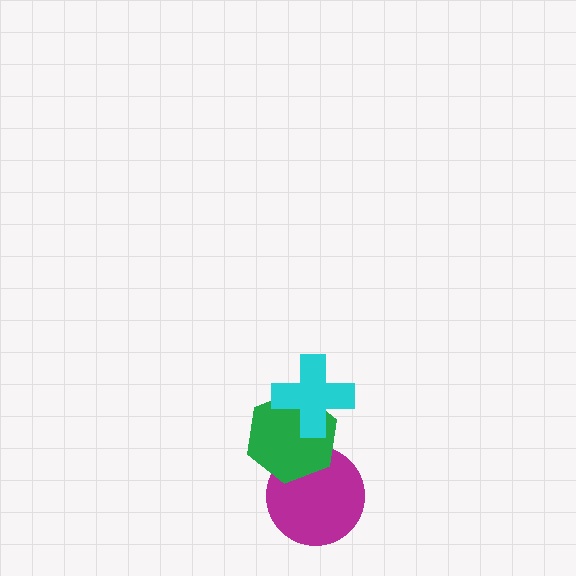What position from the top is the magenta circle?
The magenta circle is 3rd from the top.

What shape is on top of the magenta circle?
The green hexagon is on top of the magenta circle.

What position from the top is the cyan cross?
The cyan cross is 1st from the top.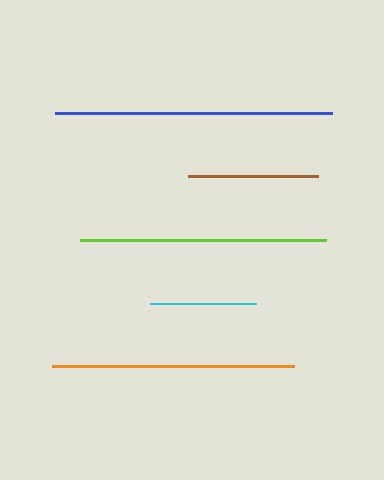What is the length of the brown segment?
The brown segment is approximately 130 pixels long.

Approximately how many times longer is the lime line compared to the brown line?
The lime line is approximately 1.9 times the length of the brown line.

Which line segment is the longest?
The blue line is the longest at approximately 278 pixels.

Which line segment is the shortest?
The cyan line is the shortest at approximately 106 pixels.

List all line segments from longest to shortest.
From longest to shortest: blue, lime, orange, brown, cyan.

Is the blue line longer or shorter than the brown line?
The blue line is longer than the brown line.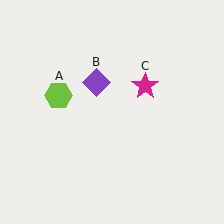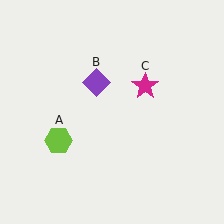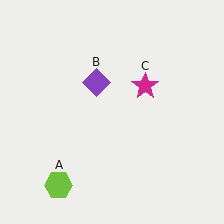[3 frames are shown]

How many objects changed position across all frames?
1 object changed position: lime hexagon (object A).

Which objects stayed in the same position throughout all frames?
Purple diamond (object B) and magenta star (object C) remained stationary.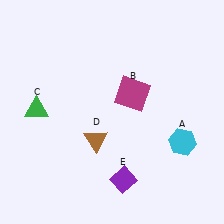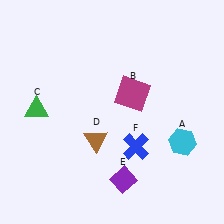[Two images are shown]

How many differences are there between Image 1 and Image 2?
There is 1 difference between the two images.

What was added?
A blue cross (F) was added in Image 2.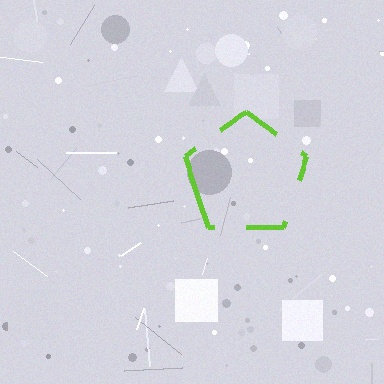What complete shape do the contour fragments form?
The contour fragments form a pentagon.